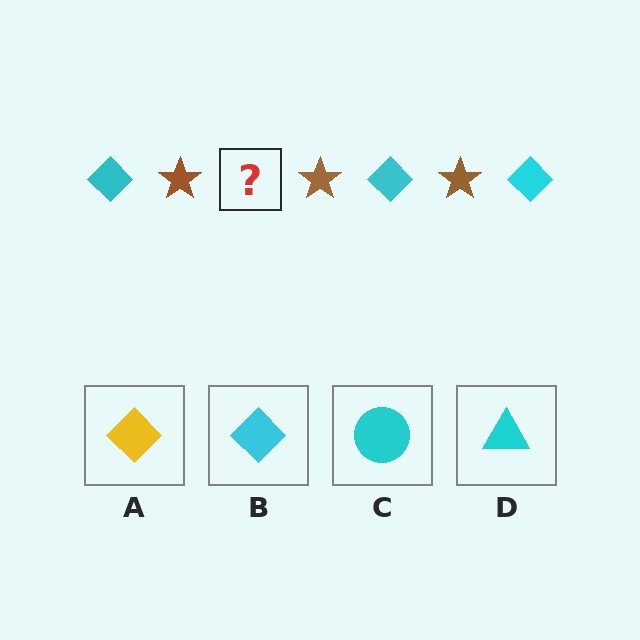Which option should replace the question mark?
Option B.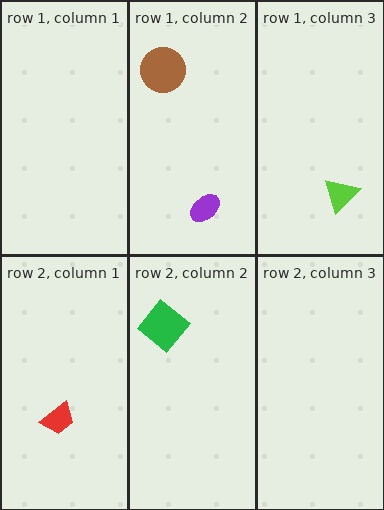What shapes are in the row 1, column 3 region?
The lime triangle.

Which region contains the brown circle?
The row 1, column 2 region.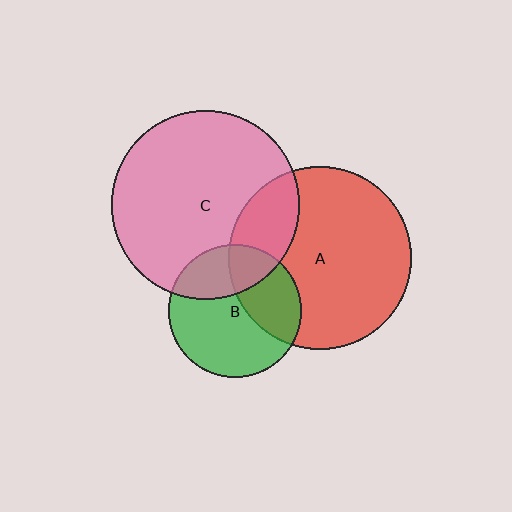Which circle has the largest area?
Circle C (pink).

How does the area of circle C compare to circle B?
Approximately 2.0 times.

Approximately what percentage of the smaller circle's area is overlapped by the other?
Approximately 20%.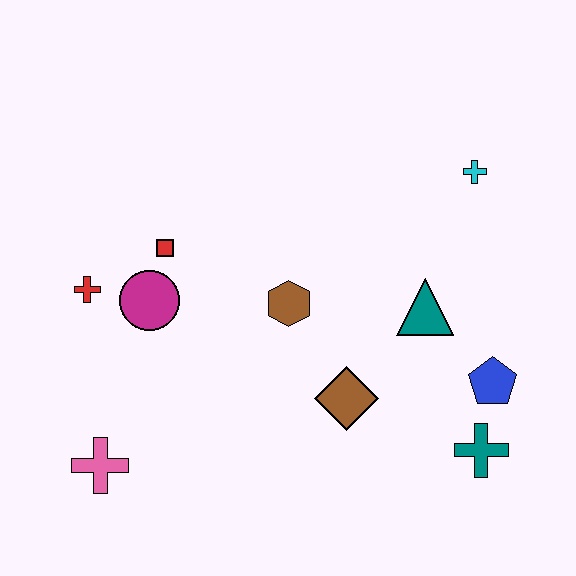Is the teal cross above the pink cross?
Yes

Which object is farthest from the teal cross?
The red cross is farthest from the teal cross.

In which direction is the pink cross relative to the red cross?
The pink cross is below the red cross.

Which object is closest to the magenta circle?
The red square is closest to the magenta circle.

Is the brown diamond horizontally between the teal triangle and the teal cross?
No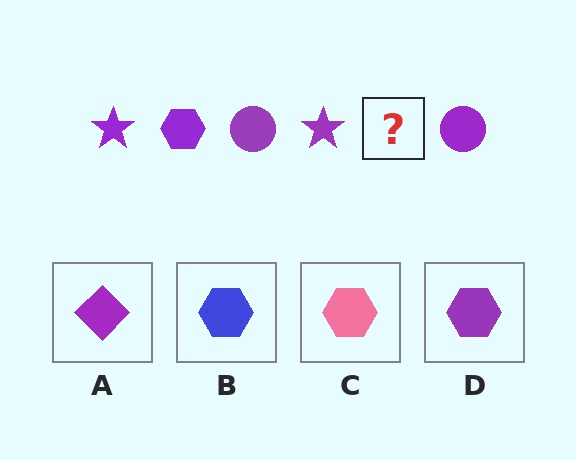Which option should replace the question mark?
Option D.